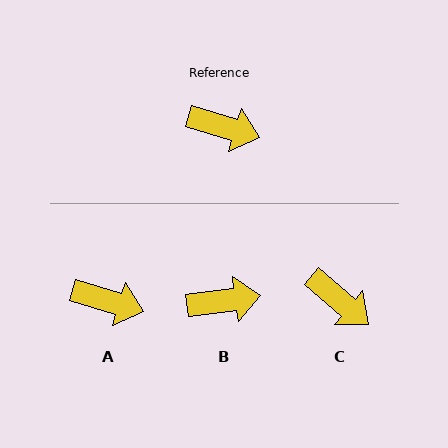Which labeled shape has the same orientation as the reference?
A.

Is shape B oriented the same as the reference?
No, it is off by about 25 degrees.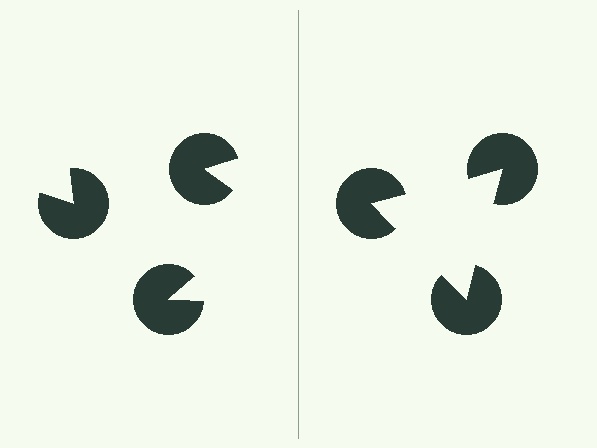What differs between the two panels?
The pac-man discs are positioned identically on both sides; only the wedge orientations differ. On the right they align to a triangle; on the left they are misaligned.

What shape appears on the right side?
An illusory triangle.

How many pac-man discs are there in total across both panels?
6 — 3 on each side.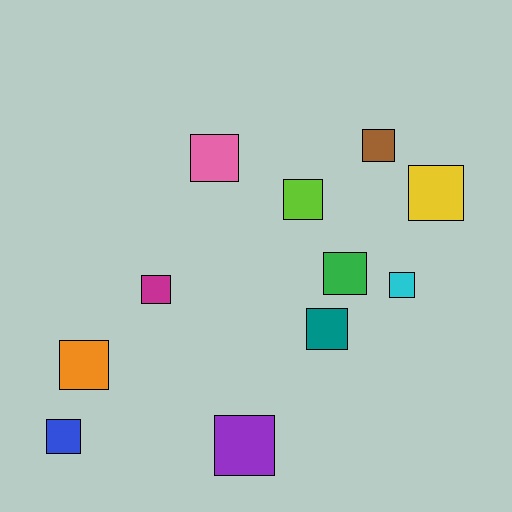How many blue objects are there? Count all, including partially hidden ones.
There is 1 blue object.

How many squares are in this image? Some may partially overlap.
There are 11 squares.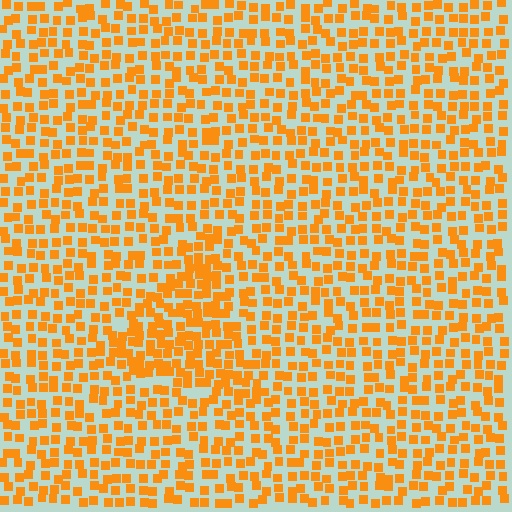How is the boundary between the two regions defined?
The boundary is defined by a change in element density (approximately 1.6x ratio). All elements are the same color, size, and shape.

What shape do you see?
I see a triangle.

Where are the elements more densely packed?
The elements are more densely packed inside the triangle boundary.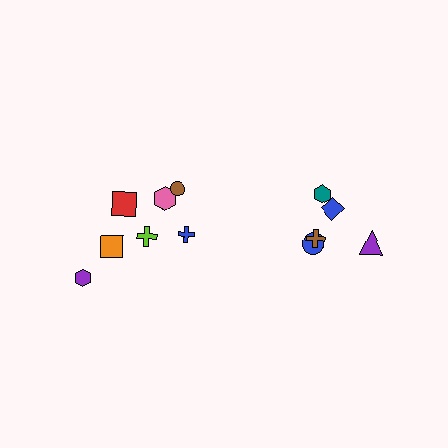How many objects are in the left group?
There are 7 objects.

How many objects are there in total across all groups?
There are 12 objects.